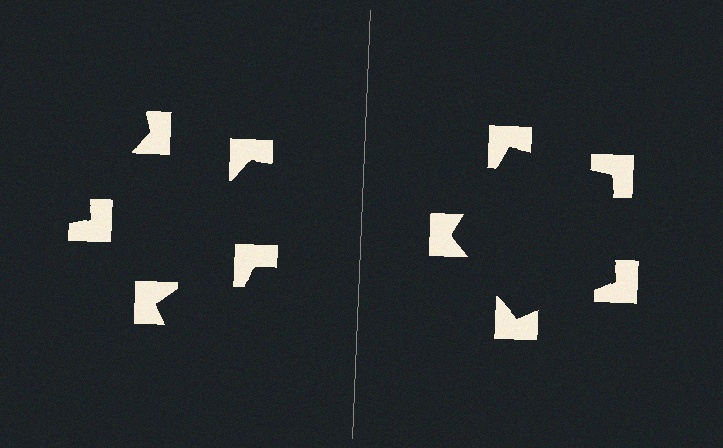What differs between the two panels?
The notched squares are positioned identically on both sides; only the wedge orientations differ. On the right they align to a pentagon; on the left they are misaligned.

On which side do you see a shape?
An illusory pentagon appears on the right side. On the left side the wedge cuts are rotated, so no coherent shape forms.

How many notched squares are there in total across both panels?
10 — 5 on each side.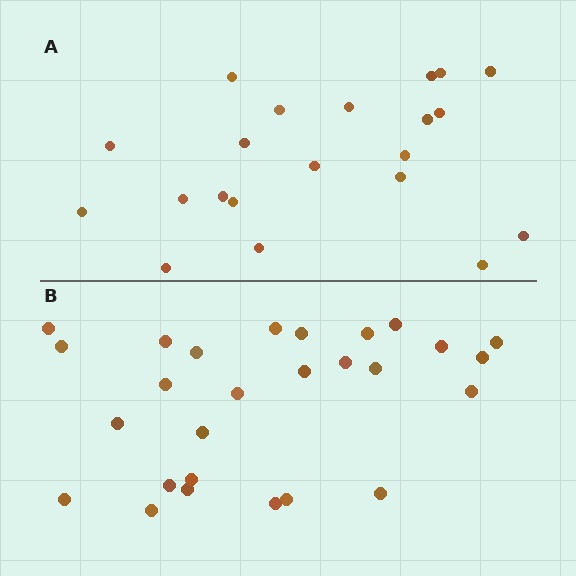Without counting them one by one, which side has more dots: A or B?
Region B (the bottom region) has more dots.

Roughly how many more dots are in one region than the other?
Region B has about 6 more dots than region A.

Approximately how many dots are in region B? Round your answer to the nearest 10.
About 30 dots. (The exact count is 27, which rounds to 30.)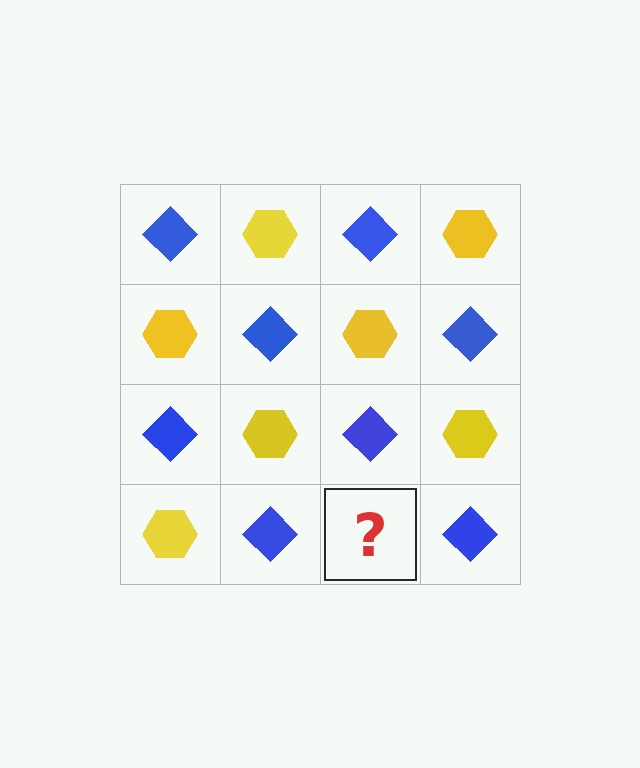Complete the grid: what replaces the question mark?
The question mark should be replaced with a yellow hexagon.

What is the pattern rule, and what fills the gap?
The rule is that it alternates blue diamond and yellow hexagon in a checkerboard pattern. The gap should be filled with a yellow hexagon.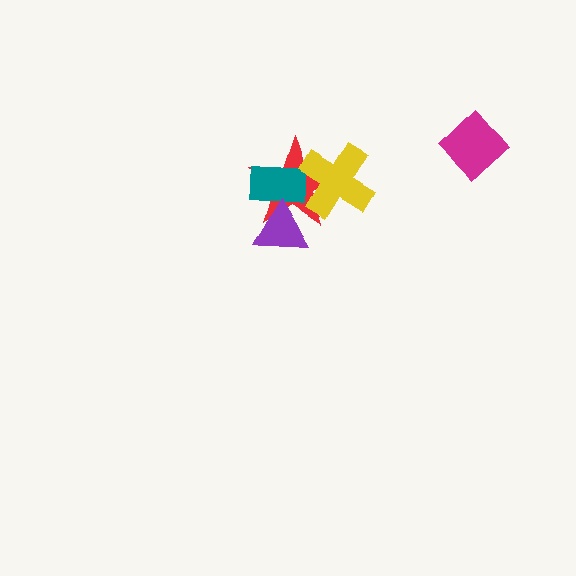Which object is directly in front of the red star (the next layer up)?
The teal rectangle is directly in front of the red star.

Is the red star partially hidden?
Yes, it is partially covered by another shape.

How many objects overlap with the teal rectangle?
3 objects overlap with the teal rectangle.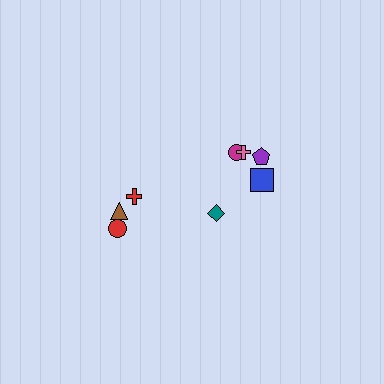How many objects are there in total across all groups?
There are 8 objects.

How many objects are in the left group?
There are 3 objects.